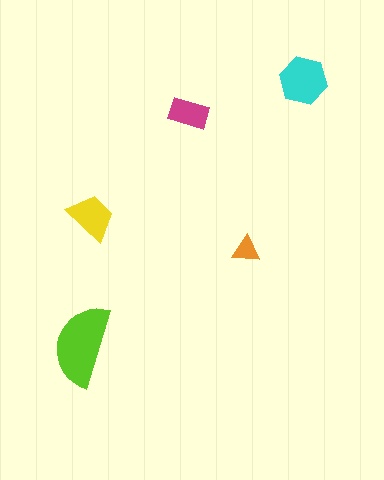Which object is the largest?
The lime semicircle.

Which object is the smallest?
The orange triangle.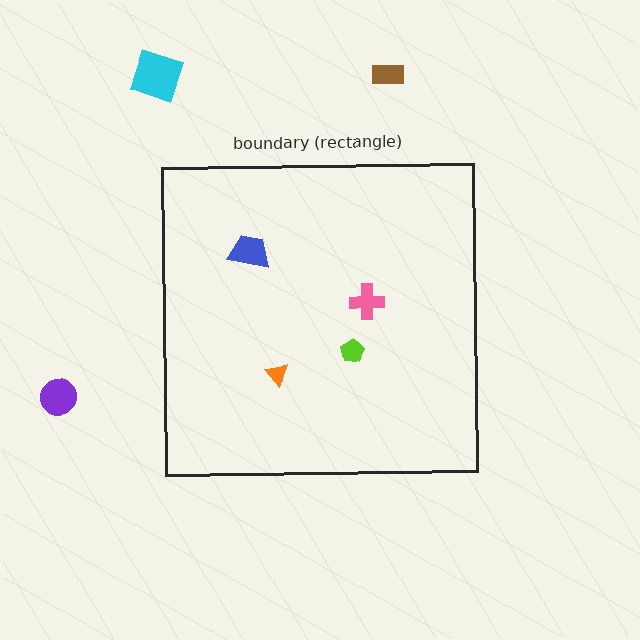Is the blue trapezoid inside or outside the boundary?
Inside.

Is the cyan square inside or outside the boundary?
Outside.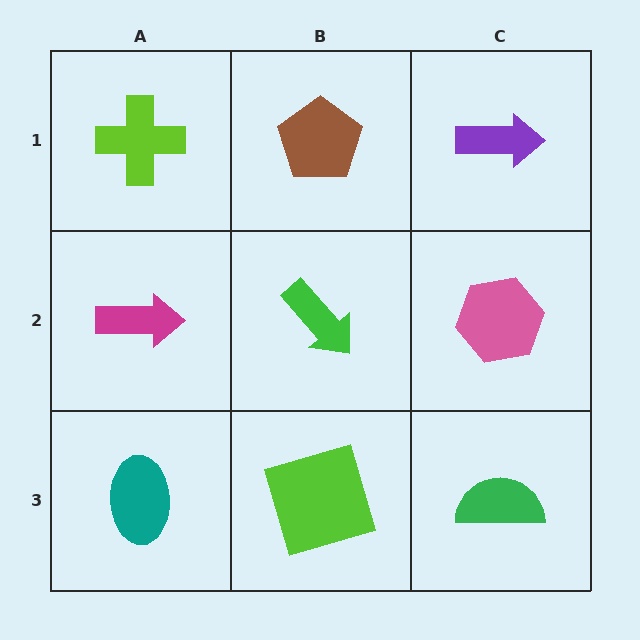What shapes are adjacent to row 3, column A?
A magenta arrow (row 2, column A), a lime square (row 3, column B).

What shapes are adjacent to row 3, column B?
A green arrow (row 2, column B), a teal ellipse (row 3, column A), a green semicircle (row 3, column C).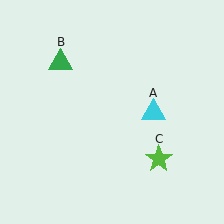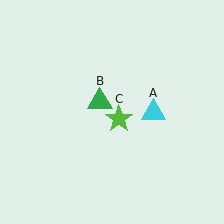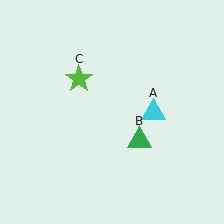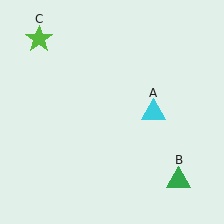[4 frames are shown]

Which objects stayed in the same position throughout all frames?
Cyan triangle (object A) remained stationary.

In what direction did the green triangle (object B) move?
The green triangle (object B) moved down and to the right.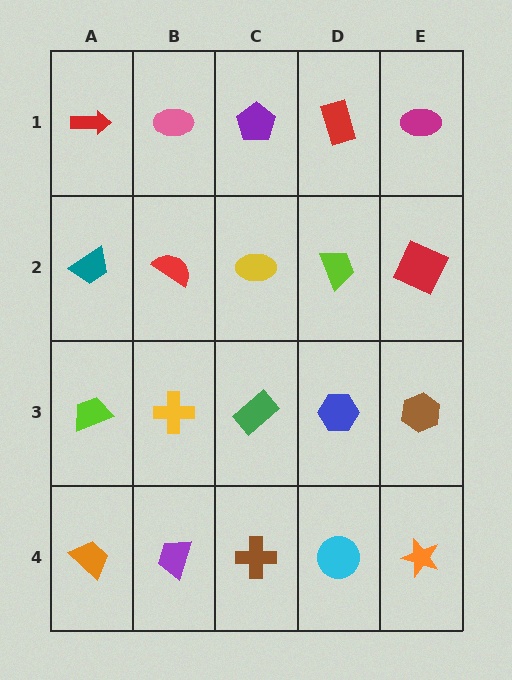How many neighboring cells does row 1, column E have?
2.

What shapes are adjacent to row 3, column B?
A red semicircle (row 2, column B), a purple trapezoid (row 4, column B), a lime trapezoid (row 3, column A), a green rectangle (row 3, column C).